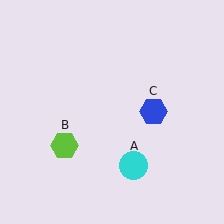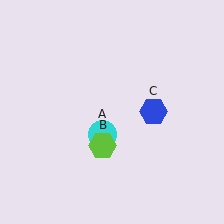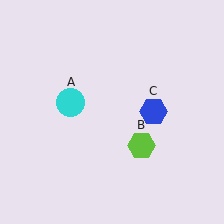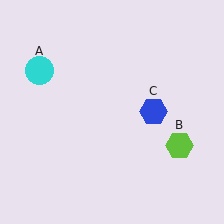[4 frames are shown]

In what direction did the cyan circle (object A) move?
The cyan circle (object A) moved up and to the left.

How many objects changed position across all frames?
2 objects changed position: cyan circle (object A), lime hexagon (object B).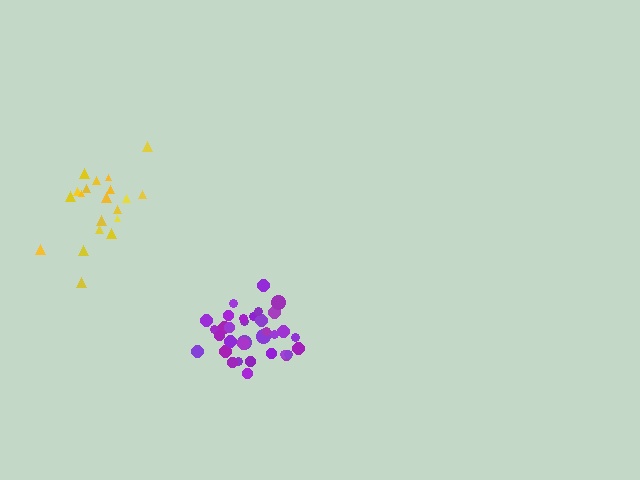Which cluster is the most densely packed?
Purple.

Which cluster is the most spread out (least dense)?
Yellow.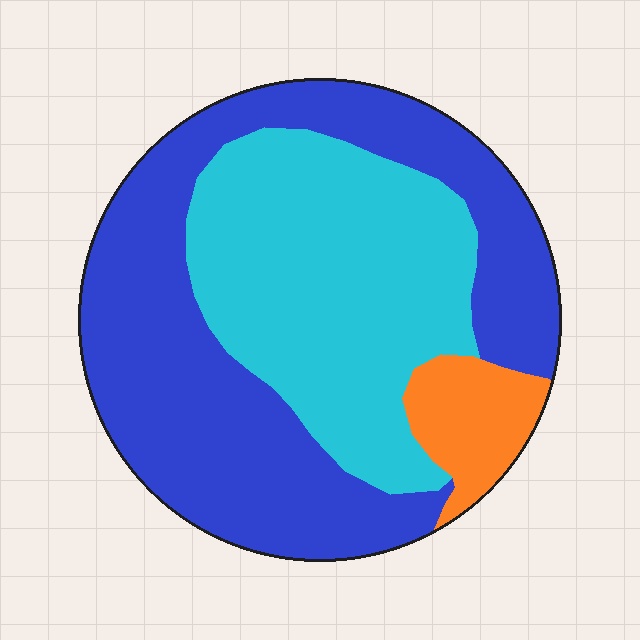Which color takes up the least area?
Orange, at roughly 10%.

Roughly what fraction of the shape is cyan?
Cyan covers roughly 40% of the shape.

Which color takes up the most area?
Blue, at roughly 50%.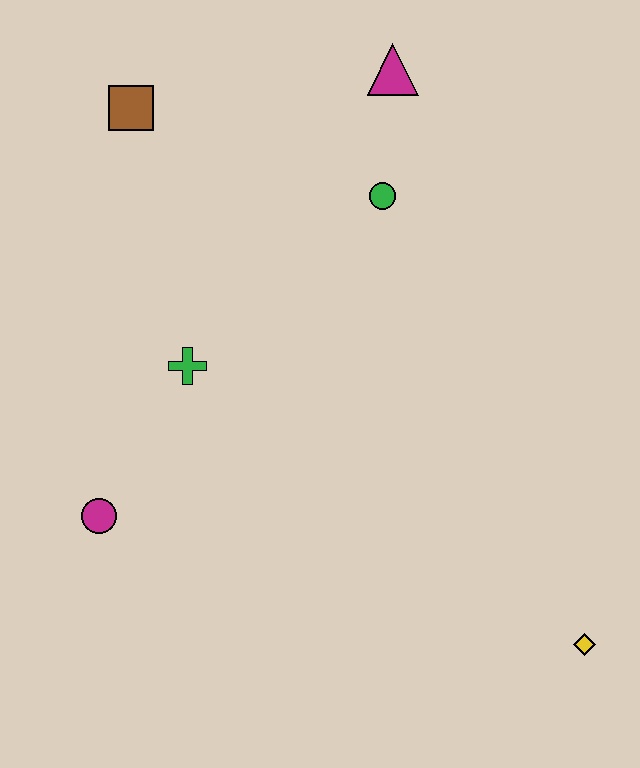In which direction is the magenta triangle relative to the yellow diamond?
The magenta triangle is above the yellow diamond.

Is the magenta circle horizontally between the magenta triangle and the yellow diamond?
No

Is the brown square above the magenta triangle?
No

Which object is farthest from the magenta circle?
The magenta triangle is farthest from the magenta circle.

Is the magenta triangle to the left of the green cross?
No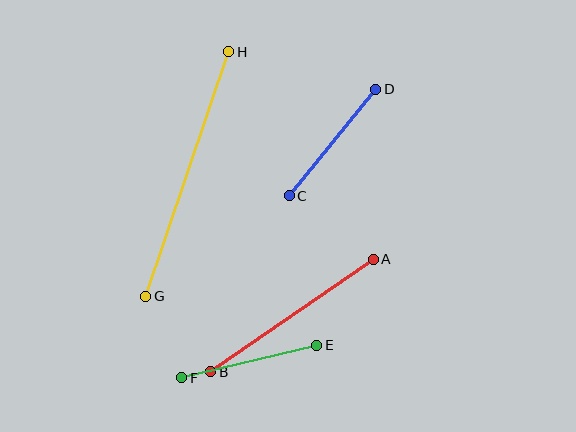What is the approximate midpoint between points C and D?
The midpoint is at approximately (332, 143) pixels.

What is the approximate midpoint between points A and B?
The midpoint is at approximately (292, 315) pixels.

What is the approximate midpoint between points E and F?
The midpoint is at approximately (249, 361) pixels.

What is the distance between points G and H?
The distance is approximately 258 pixels.